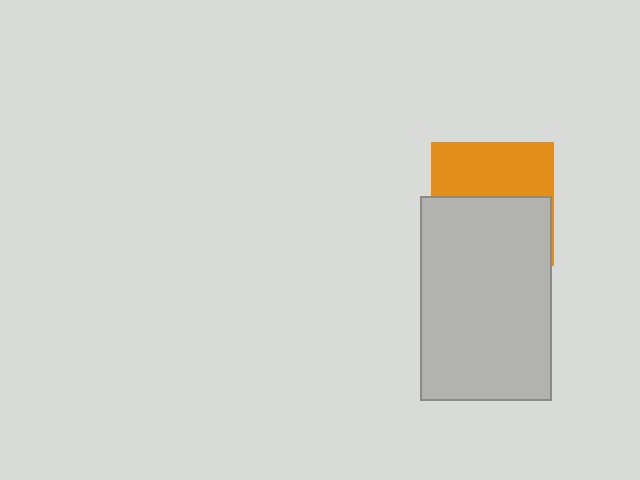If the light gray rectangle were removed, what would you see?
You would see the complete orange square.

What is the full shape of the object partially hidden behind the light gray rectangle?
The partially hidden object is an orange square.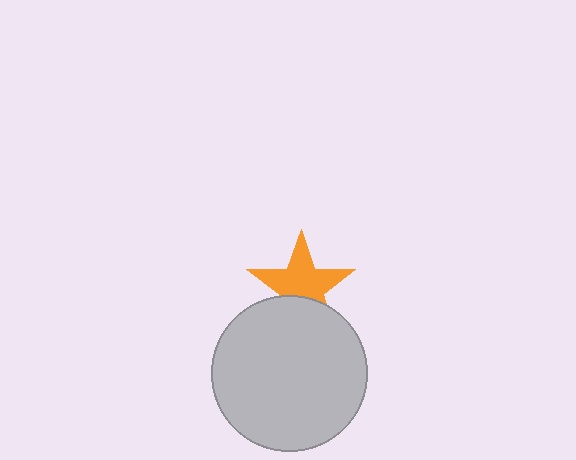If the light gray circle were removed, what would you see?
You would see the complete orange star.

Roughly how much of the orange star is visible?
Most of it is visible (roughly 67%).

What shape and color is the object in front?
The object in front is a light gray circle.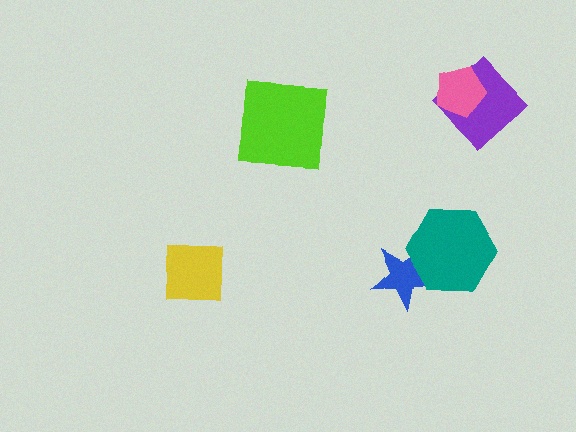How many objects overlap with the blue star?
1 object overlaps with the blue star.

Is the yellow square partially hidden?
No, no other shape covers it.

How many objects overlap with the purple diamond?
1 object overlaps with the purple diamond.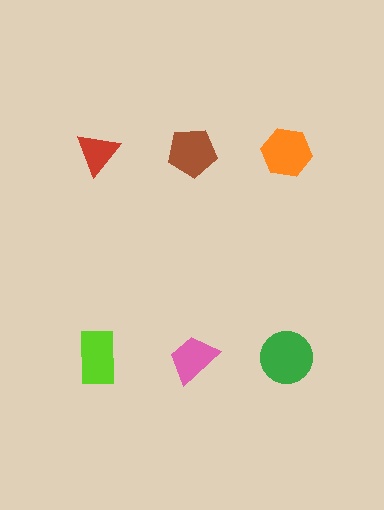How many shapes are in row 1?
3 shapes.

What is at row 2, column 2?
A pink trapezoid.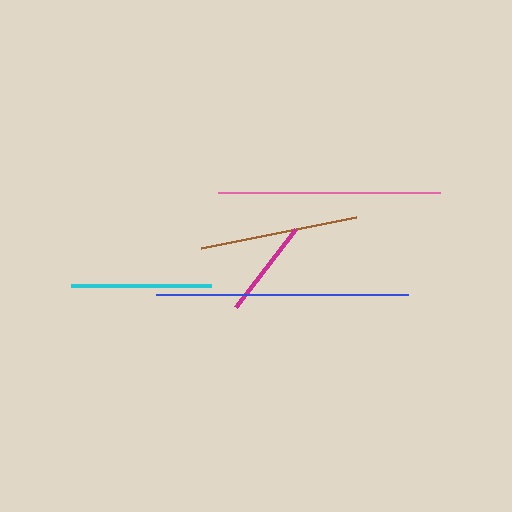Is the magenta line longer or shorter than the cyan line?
The cyan line is longer than the magenta line.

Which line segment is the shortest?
The magenta line is the shortest at approximately 99 pixels.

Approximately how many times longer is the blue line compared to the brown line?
The blue line is approximately 1.6 times the length of the brown line.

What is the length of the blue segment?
The blue segment is approximately 252 pixels long.